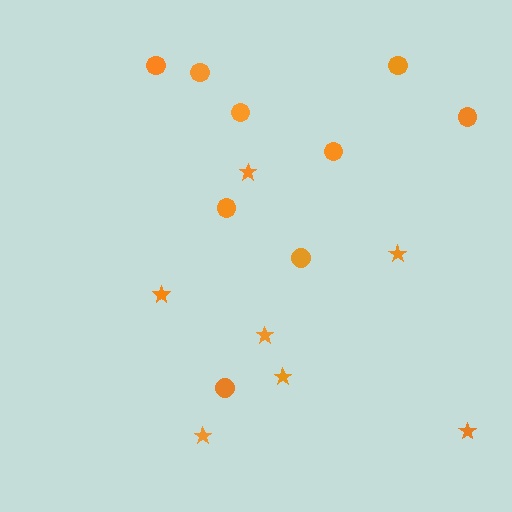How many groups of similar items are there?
There are 2 groups: one group of stars (7) and one group of circles (9).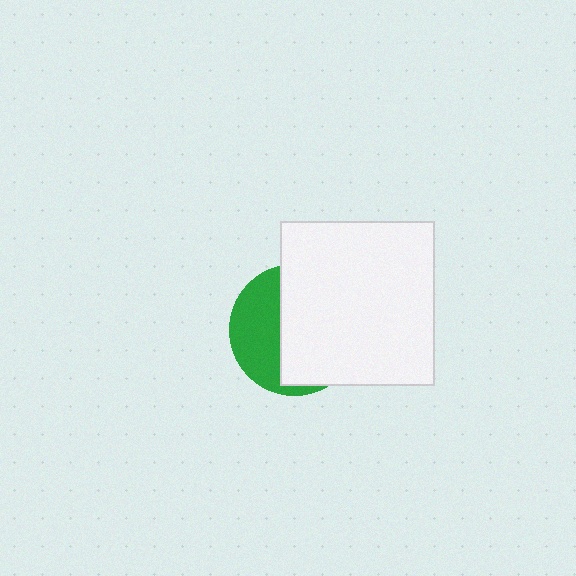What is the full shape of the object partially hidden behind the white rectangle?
The partially hidden object is a green circle.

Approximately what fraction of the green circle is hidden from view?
Roughly 62% of the green circle is hidden behind the white rectangle.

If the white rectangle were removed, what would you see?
You would see the complete green circle.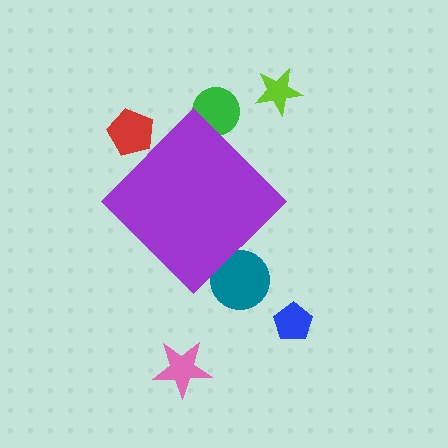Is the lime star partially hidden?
No, the lime star is fully visible.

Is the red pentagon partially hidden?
Yes, the red pentagon is partially hidden behind the purple diamond.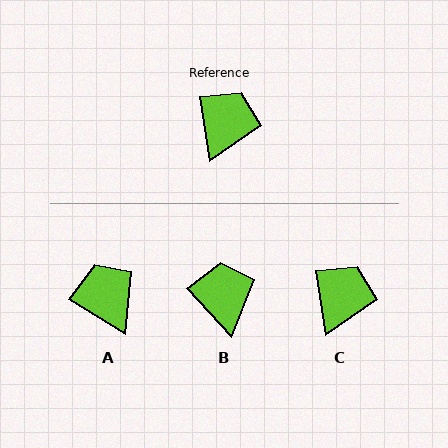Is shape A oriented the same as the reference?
No, it is off by about 49 degrees.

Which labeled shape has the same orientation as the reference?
C.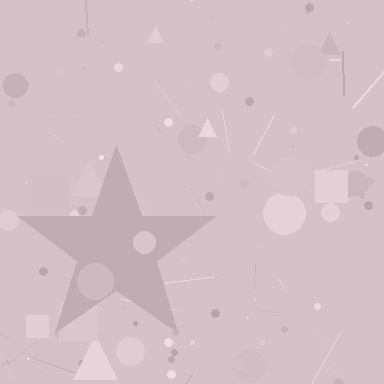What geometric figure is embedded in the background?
A star is embedded in the background.